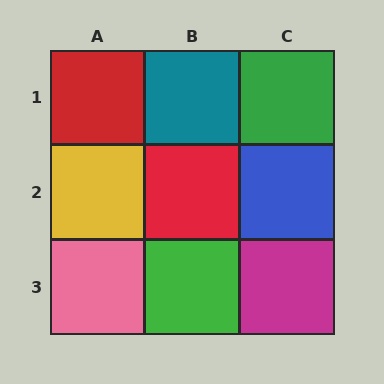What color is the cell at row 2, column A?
Yellow.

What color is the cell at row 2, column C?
Blue.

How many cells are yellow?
1 cell is yellow.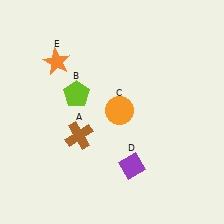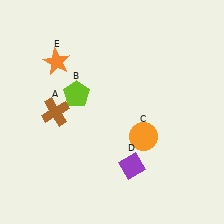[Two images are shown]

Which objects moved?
The objects that moved are: the brown cross (A), the orange circle (C).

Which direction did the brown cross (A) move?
The brown cross (A) moved left.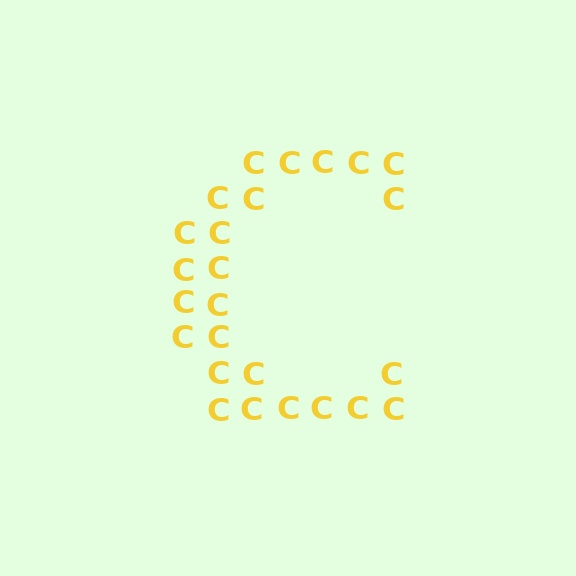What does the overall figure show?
The overall figure shows the letter C.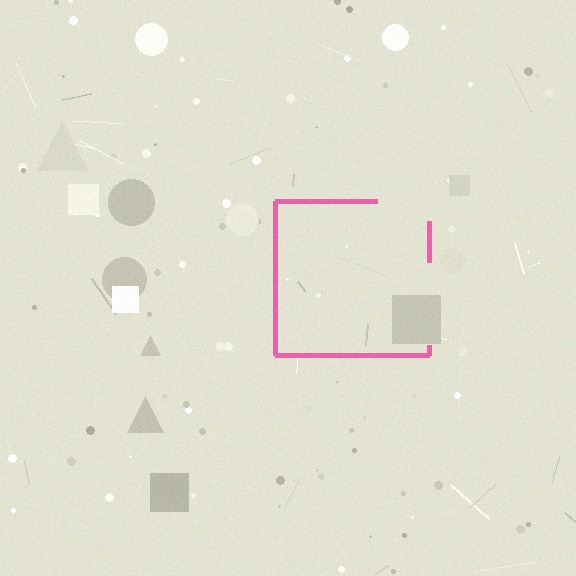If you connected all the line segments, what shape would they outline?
They would outline a square.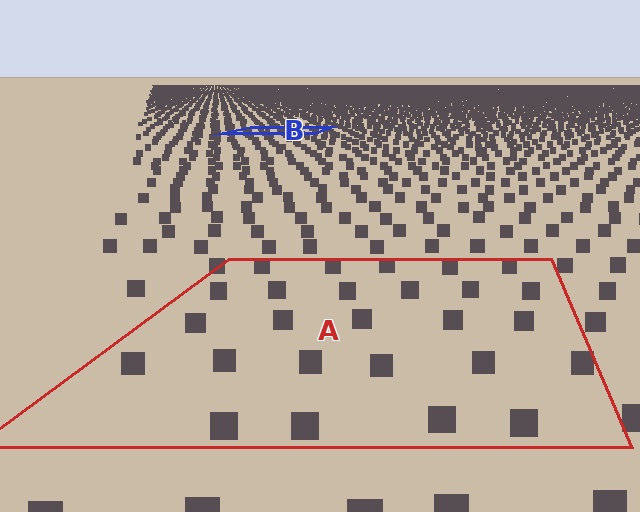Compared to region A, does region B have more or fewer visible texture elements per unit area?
Region B has more texture elements per unit area — they are packed more densely because it is farther away.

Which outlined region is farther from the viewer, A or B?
Region B is farther from the viewer — the texture elements inside it appear smaller and more densely packed.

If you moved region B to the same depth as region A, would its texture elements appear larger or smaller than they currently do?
They would appear larger. At a closer depth, the same texture elements are projected at a bigger on-screen size.